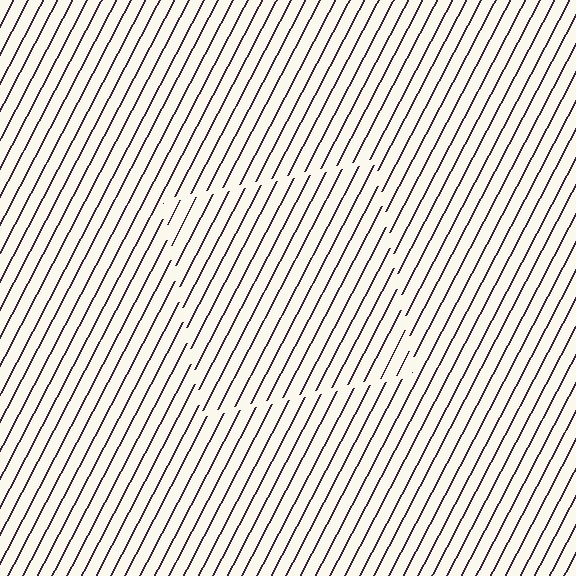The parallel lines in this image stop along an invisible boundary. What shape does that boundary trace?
An illusory square. The interior of the shape contains the same grating, shifted by half a period — the contour is defined by the phase discontinuity where line-ends from the inner and outer gratings abut.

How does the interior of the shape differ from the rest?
The interior of the shape contains the same grating, shifted by half a period — the contour is defined by the phase discontinuity where line-ends from the inner and outer gratings abut.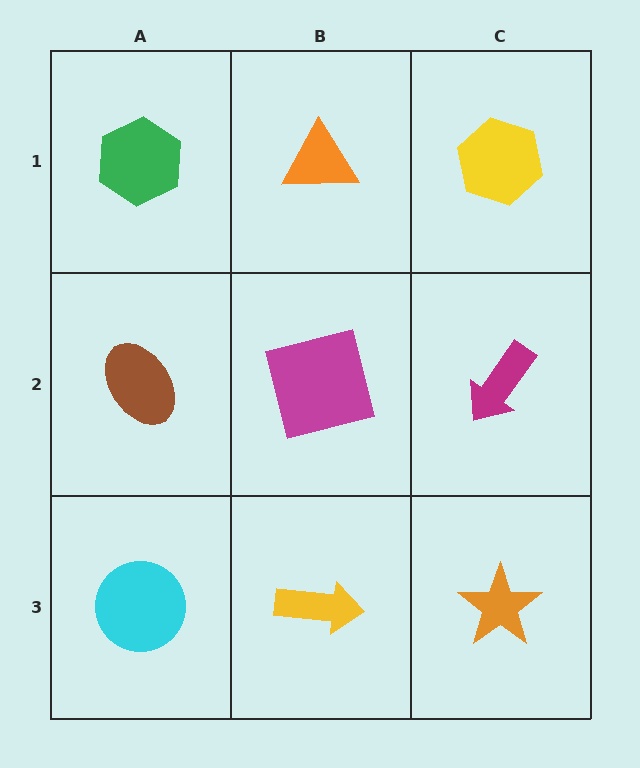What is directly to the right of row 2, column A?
A magenta square.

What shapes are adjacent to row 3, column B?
A magenta square (row 2, column B), a cyan circle (row 3, column A), an orange star (row 3, column C).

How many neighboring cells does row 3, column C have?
2.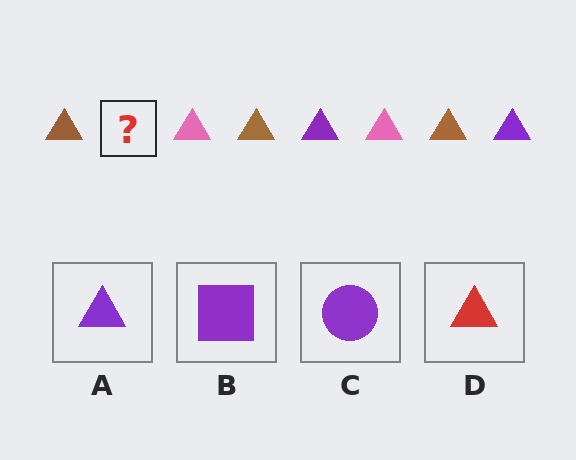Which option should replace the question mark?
Option A.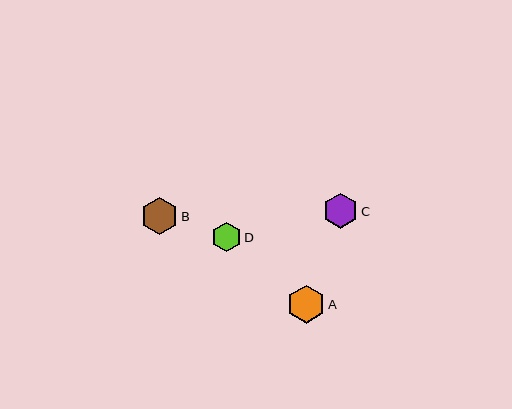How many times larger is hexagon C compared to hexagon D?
Hexagon C is approximately 1.2 times the size of hexagon D.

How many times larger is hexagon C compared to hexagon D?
Hexagon C is approximately 1.2 times the size of hexagon D.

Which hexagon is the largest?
Hexagon A is the largest with a size of approximately 38 pixels.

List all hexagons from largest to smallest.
From largest to smallest: A, B, C, D.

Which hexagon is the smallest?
Hexagon D is the smallest with a size of approximately 30 pixels.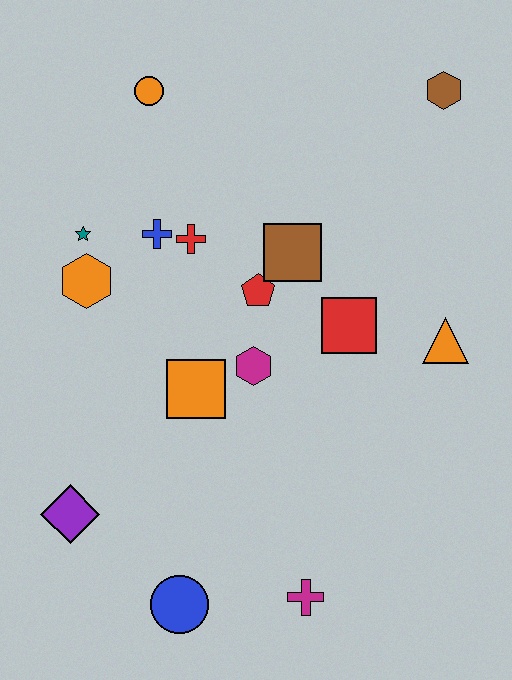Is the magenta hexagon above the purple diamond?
Yes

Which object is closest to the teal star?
The orange hexagon is closest to the teal star.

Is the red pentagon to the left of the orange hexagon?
No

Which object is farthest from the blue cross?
The magenta cross is farthest from the blue cross.